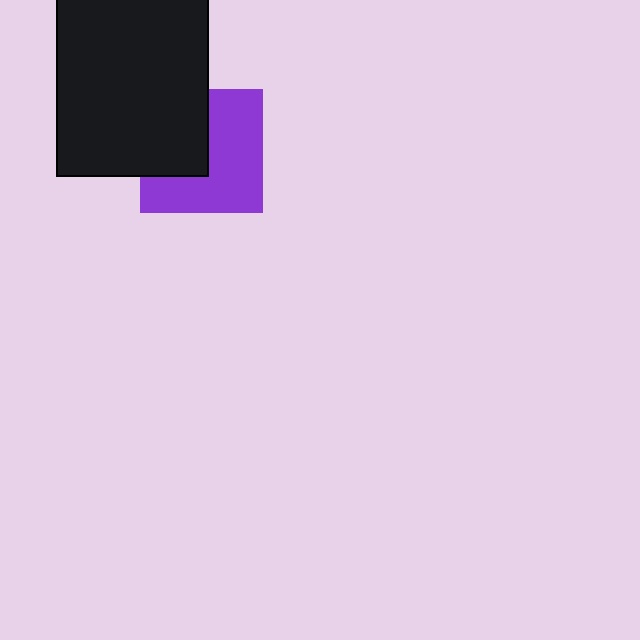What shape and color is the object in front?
The object in front is a black rectangle.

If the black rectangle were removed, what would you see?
You would see the complete purple square.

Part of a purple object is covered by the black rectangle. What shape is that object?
It is a square.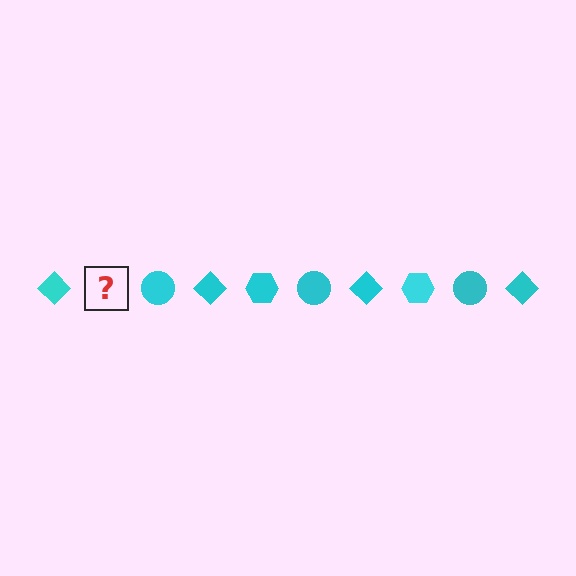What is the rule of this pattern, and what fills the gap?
The rule is that the pattern cycles through diamond, hexagon, circle shapes in cyan. The gap should be filled with a cyan hexagon.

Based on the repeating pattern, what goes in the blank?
The blank should be a cyan hexagon.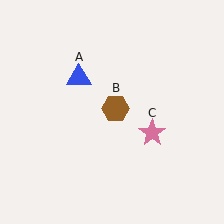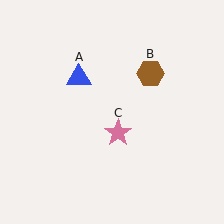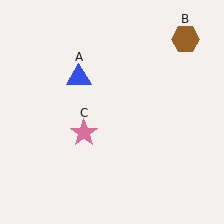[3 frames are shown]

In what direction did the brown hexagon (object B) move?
The brown hexagon (object B) moved up and to the right.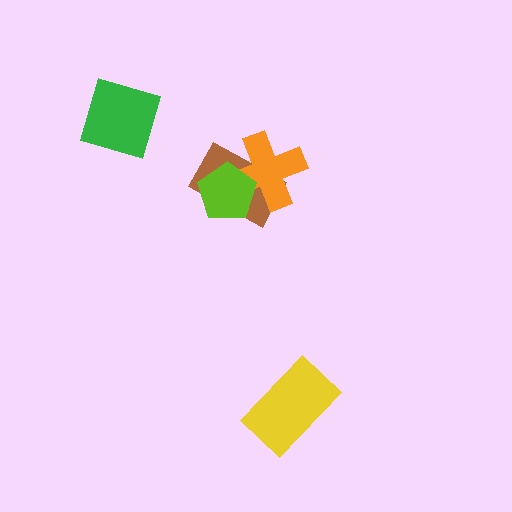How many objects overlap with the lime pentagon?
2 objects overlap with the lime pentagon.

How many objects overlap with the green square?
0 objects overlap with the green square.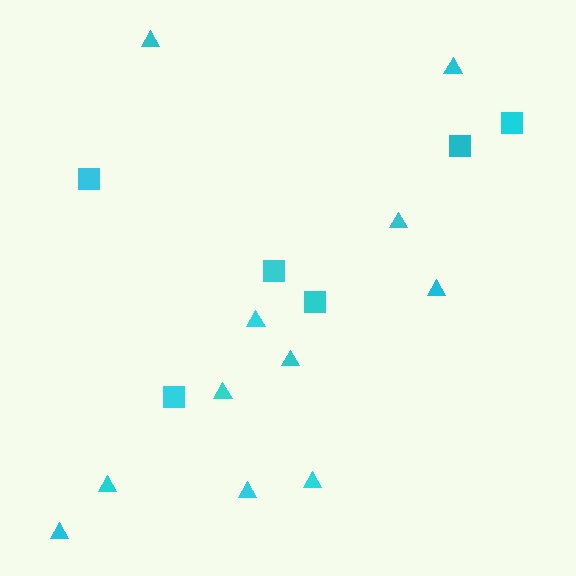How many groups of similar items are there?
There are 2 groups: one group of squares (6) and one group of triangles (11).